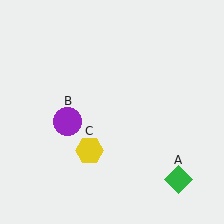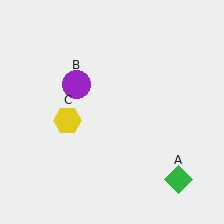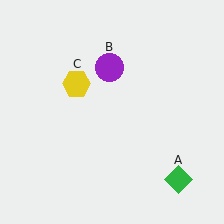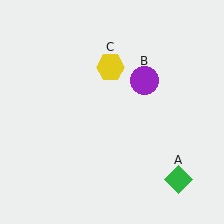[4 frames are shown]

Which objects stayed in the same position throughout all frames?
Green diamond (object A) remained stationary.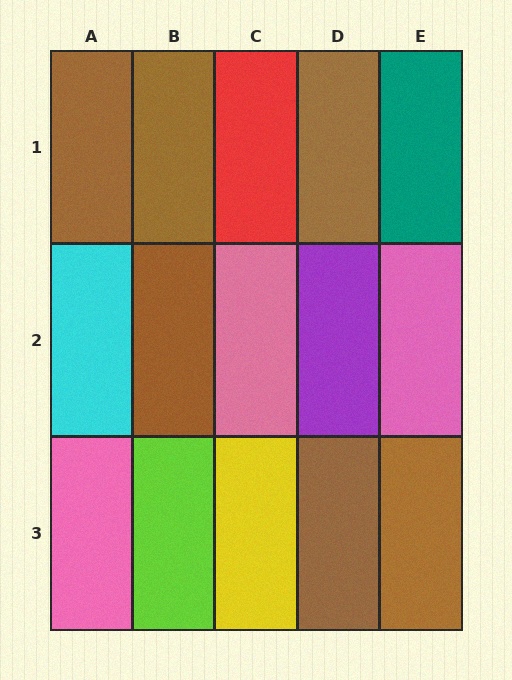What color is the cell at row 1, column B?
Brown.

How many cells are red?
1 cell is red.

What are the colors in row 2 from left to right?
Cyan, brown, pink, purple, pink.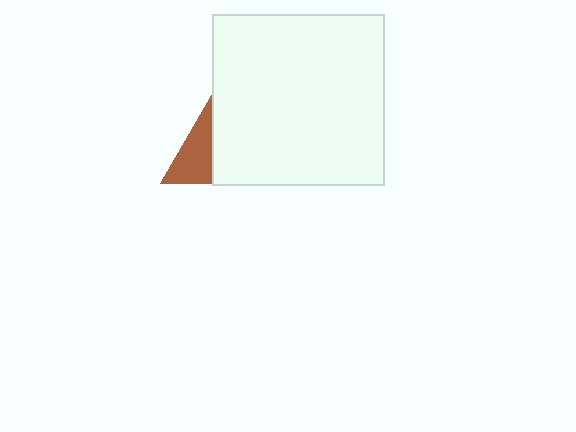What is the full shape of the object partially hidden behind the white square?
The partially hidden object is a brown triangle.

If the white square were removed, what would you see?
You would see the complete brown triangle.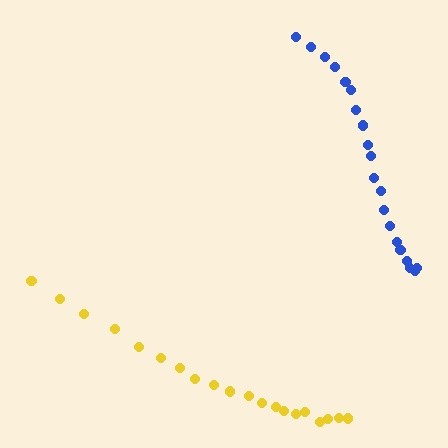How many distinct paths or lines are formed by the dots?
There are 2 distinct paths.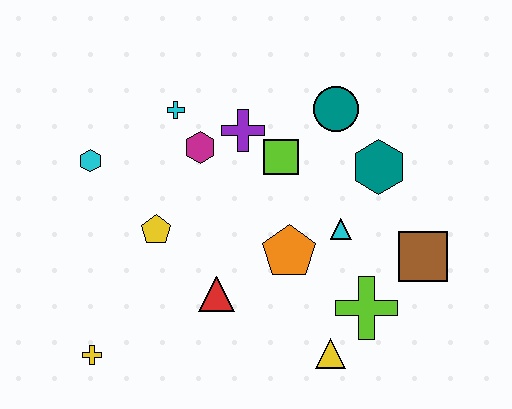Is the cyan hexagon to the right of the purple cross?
No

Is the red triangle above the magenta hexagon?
No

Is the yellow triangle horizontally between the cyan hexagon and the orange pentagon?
No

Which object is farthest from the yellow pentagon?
The brown square is farthest from the yellow pentagon.